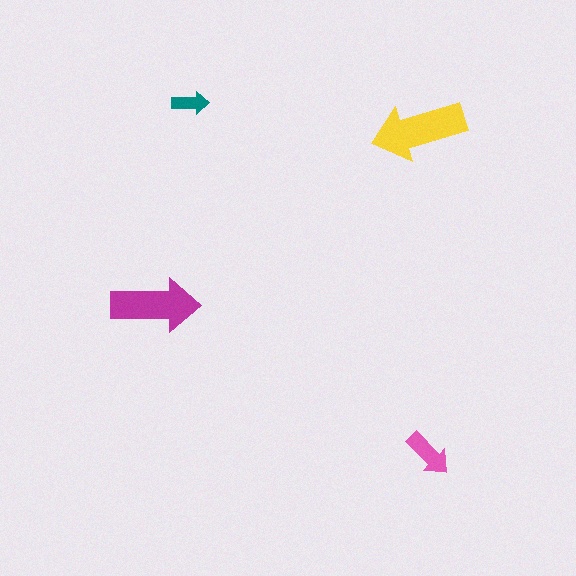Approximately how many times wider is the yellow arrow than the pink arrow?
About 2 times wider.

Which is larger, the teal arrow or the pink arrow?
The pink one.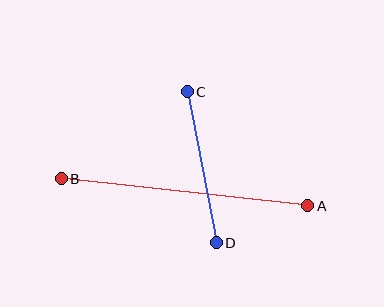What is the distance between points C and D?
The distance is approximately 154 pixels.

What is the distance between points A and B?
The distance is approximately 248 pixels.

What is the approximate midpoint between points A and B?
The midpoint is at approximately (185, 192) pixels.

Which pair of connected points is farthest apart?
Points A and B are farthest apart.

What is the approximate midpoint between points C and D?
The midpoint is at approximately (202, 167) pixels.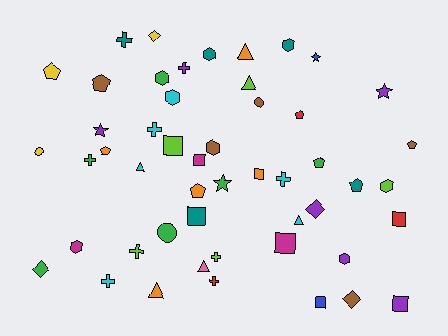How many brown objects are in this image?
There are 5 brown objects.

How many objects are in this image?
There are 50 objects.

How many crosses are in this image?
There are 9 crosses.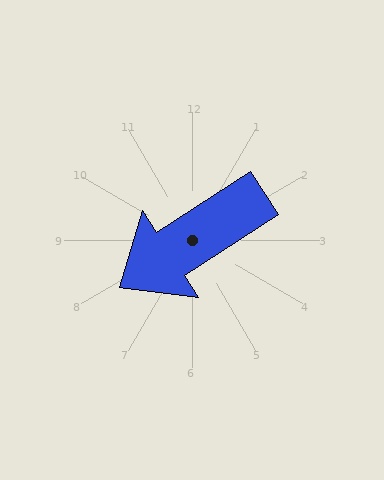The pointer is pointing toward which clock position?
Roughly 8 o'clock.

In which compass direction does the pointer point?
Southwest.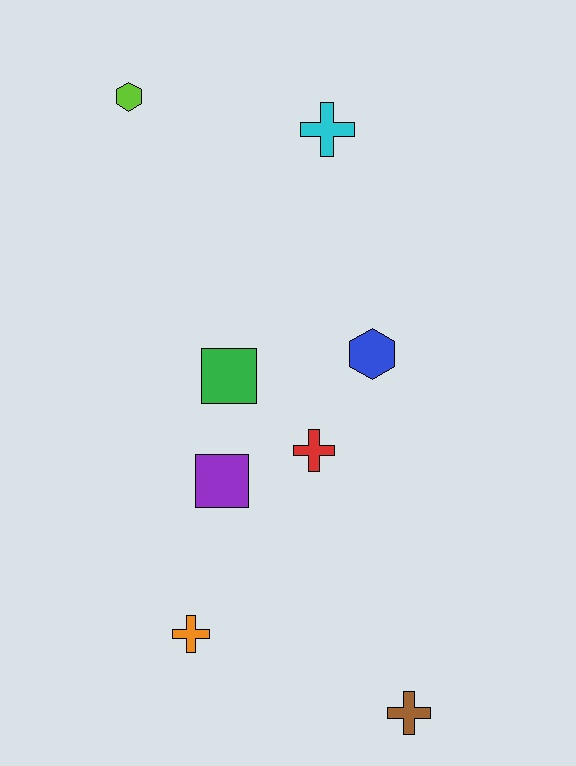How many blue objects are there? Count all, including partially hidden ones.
There is 1 blue object.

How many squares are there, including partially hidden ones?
There are 2 squares.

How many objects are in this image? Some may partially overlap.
There are 8 objects.